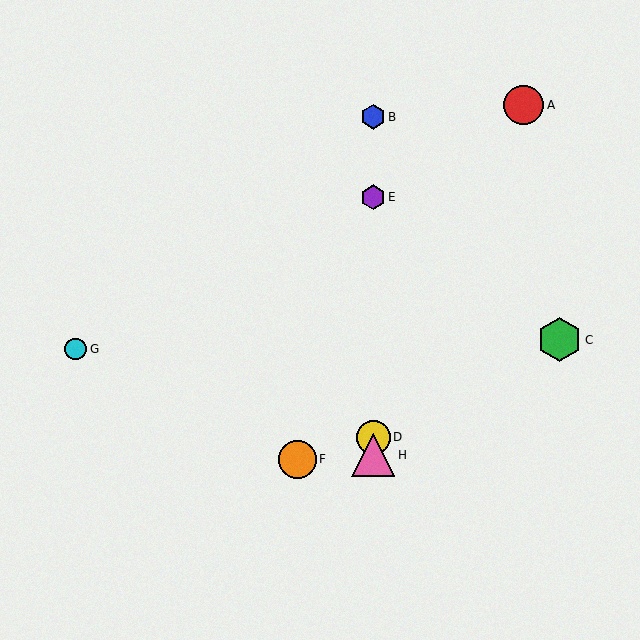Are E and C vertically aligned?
No, E is at x≈373 and C is at x≈560.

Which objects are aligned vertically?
Objects B, D, E, H are aligned vertically.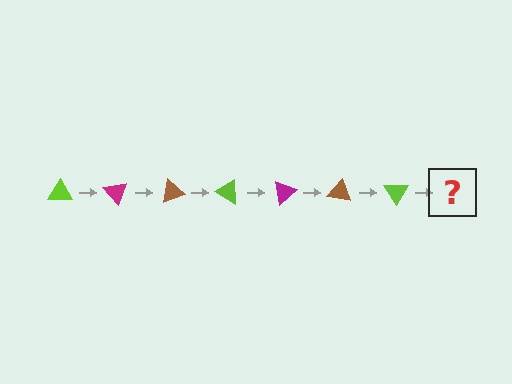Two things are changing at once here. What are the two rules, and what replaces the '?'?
The two rules are that it rotates 50 degrees each step and the color cycles through lime, magenta, and brown. The '?' should be a magenta triangle, rotated 350 degrees from the start.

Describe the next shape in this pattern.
It should be a magenta triangle, rotated 350 degrees from the start.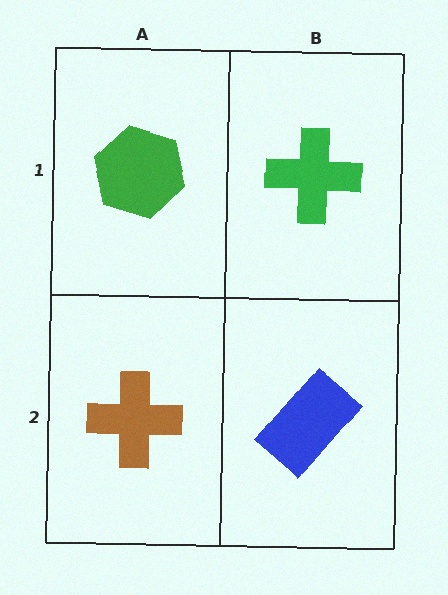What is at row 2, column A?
A brown cross.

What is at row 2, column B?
A blue rectangle.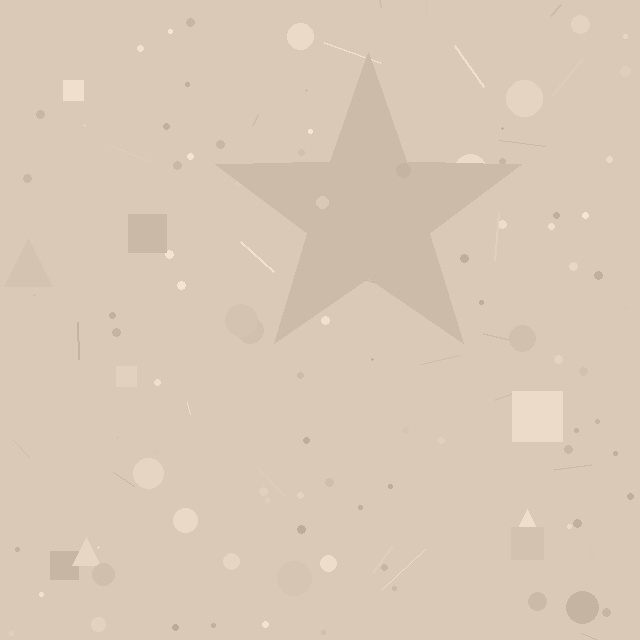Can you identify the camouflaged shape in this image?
The camouflaged shape is a star.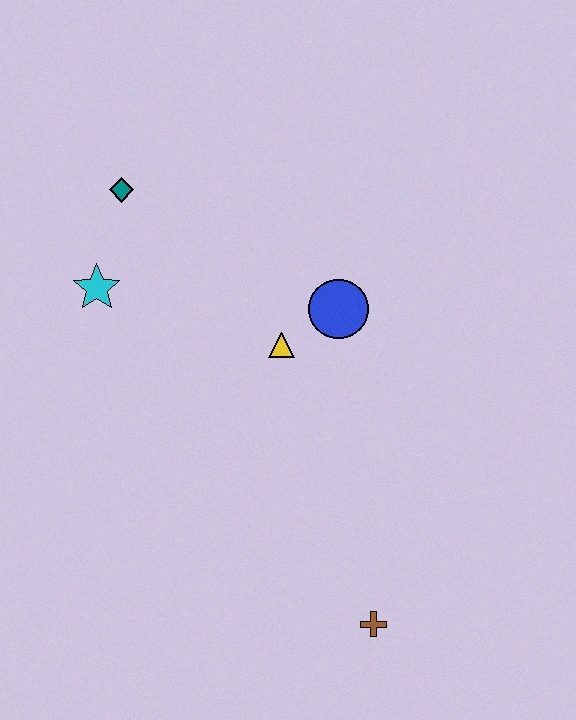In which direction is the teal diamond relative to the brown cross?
The teal diamond is above the brown cross.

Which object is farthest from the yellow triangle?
The brown cross is farthest from the yellow triangle.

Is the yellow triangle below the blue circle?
Yes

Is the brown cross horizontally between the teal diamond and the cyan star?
No